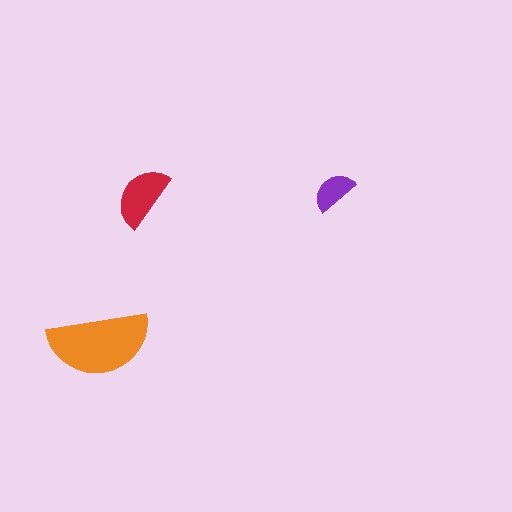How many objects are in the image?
There are 3 objects in the image.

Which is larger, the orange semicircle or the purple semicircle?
The orange one.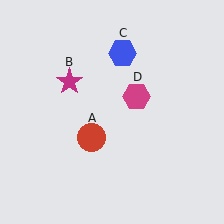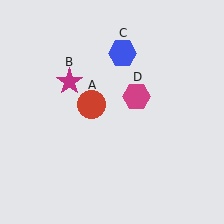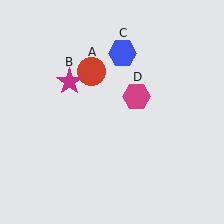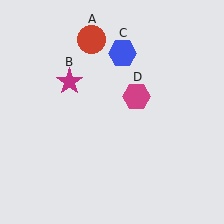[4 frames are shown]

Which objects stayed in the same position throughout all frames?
Magenta star (object B) and blue hexagon (object C) and magenta hexagon (object D) remained stationary.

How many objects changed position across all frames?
1 object changed position: red circle (object A).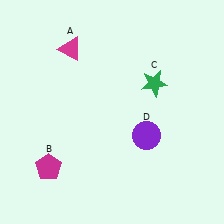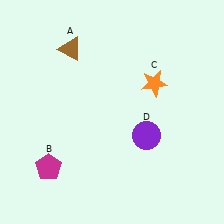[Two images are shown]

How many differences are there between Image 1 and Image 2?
There are 2 differences between the two images.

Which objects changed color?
A changed from magenta to brown. C changed from green to orange.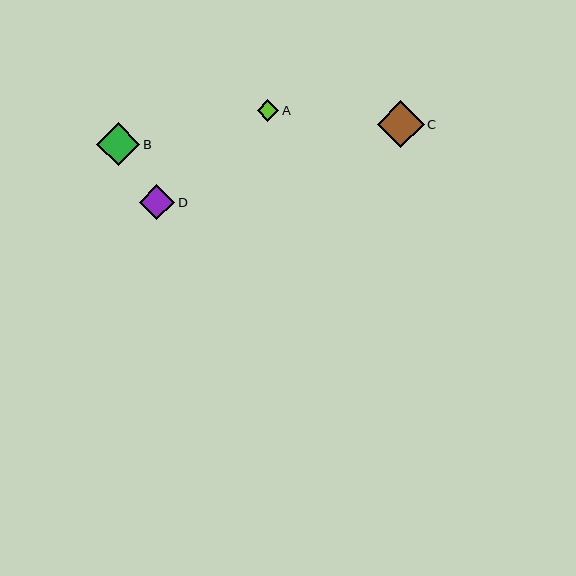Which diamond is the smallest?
Diamond A is the smallest with a size of approximately 22 pixels.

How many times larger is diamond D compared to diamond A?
Diamond D is approximately 1.6 times the size of diamond A.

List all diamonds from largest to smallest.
From largest to smallest: C, B, D, A.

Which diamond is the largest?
Diamond C is the largest with a size of approximately 46 pixels.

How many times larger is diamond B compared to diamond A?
Diamond B is approximately 2.0 times the size of diamond A.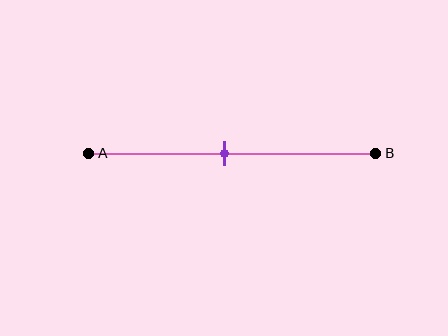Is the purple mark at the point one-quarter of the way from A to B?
No, the mark is at about 45% from A, not at the 25% one-quarter point.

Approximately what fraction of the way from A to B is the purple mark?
The purple mark is approximately 45% of the way from A to B.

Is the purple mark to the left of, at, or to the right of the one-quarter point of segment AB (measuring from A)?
The purple mark is to the right of the one-quarter point of segment AB.